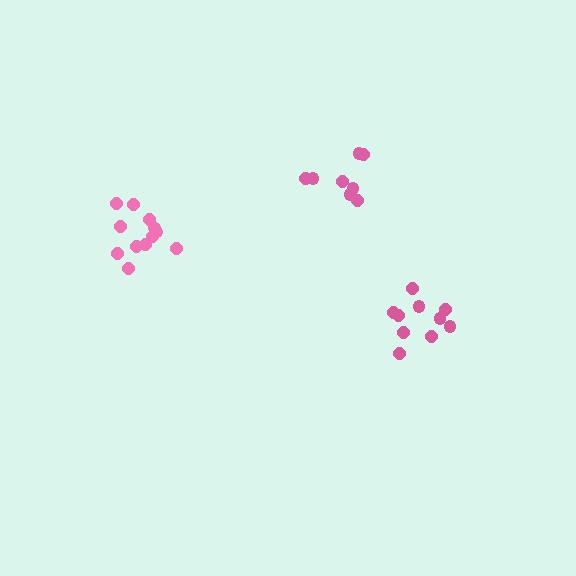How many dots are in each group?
Group 1: 12 dots, Group 2: 10 dots, Group 3: 8 dots (30 total).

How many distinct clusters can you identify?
There are 3 distinct clusters.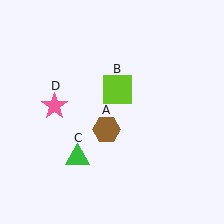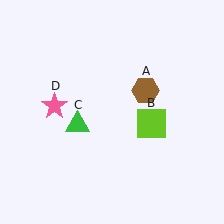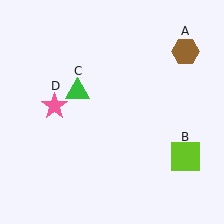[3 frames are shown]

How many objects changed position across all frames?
3 objects changed position: brown hexagon (object A), lime square (object B), green triangle (object C).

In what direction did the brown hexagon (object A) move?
The brown hexagon (object A) moved up and to the right.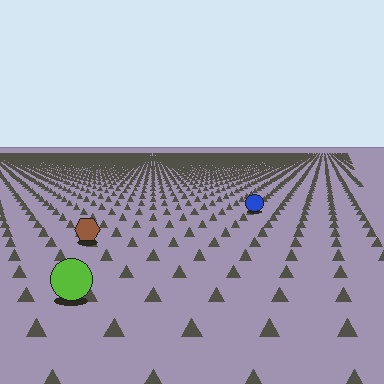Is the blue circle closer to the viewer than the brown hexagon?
No. The brown hexagon is closer — you can tell from the texture gradient: the ground texture is coarser near it.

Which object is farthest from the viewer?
The blue circle is farthest from the viewer. It appears smaller and the ground texture around it is denser.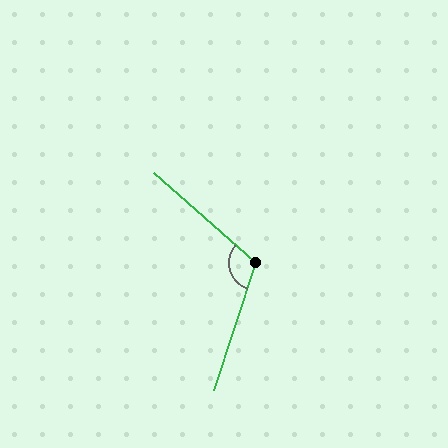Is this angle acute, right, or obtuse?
It is obtuse.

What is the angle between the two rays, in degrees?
Approximately 113 degrees.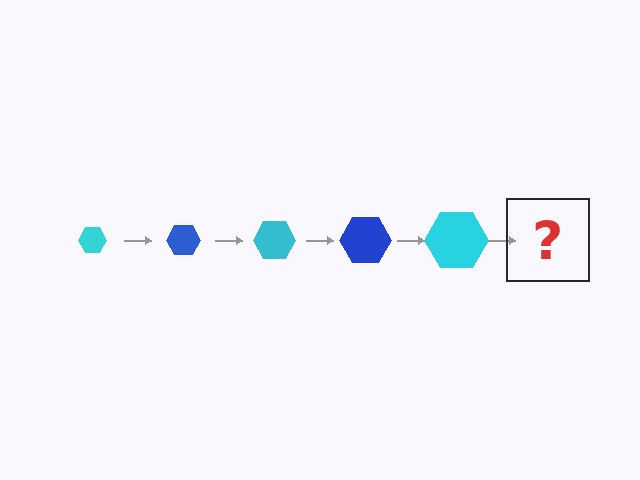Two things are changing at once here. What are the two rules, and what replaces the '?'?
The two rules are that the hexagon grows larger each step and the color cycles through cyan and blue. The '?' should be a blue hexagon, larger than the previous one.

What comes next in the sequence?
The next element should be a blue hexagon, larger than the previous one.